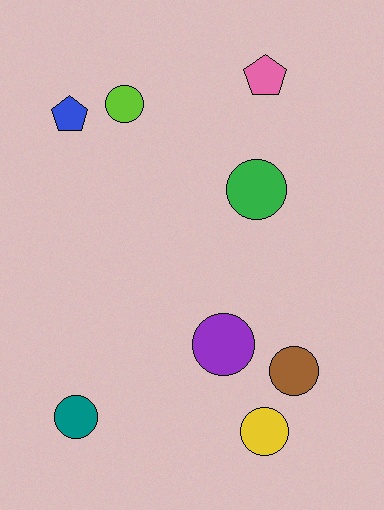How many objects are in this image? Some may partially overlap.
There are 8 objects.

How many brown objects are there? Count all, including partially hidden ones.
There is 1 brown object.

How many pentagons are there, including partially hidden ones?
There are 2 pentagons.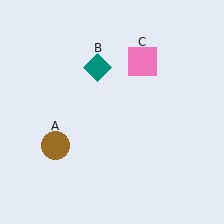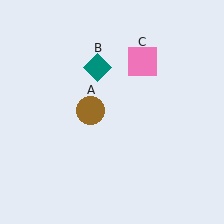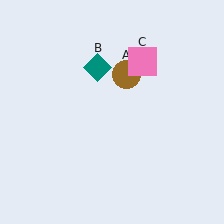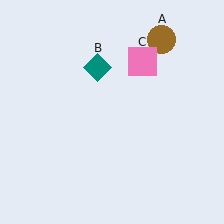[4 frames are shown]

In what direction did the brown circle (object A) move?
The brown circle (object A) moved up and to the right.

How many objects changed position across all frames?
1 object changed position: brown circle (object A).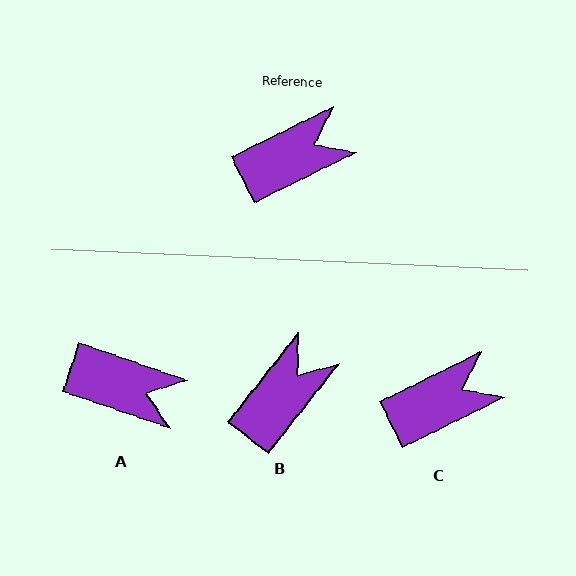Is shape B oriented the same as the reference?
No, it is off by about 26 degrees.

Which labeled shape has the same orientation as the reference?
C.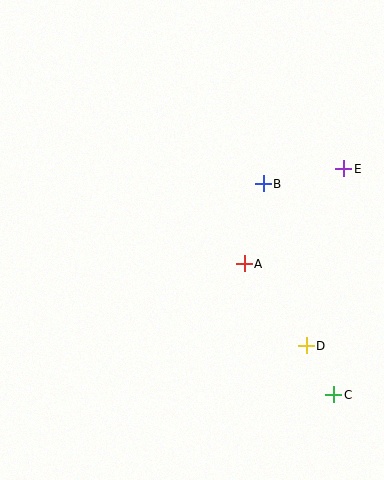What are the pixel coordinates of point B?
Point B is at (263, 184).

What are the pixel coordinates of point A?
Point A is at (244, 264).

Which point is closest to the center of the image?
Point A at (244, 264) is closest to the center.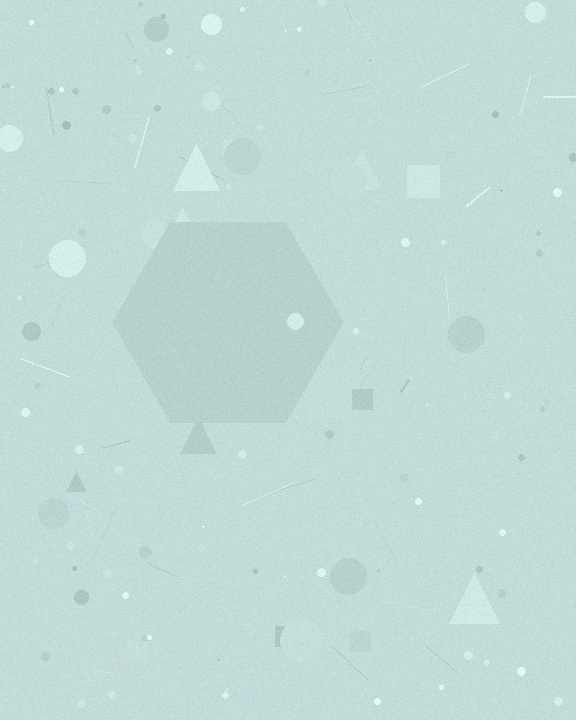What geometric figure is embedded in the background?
A hexagon is embedded in the background.